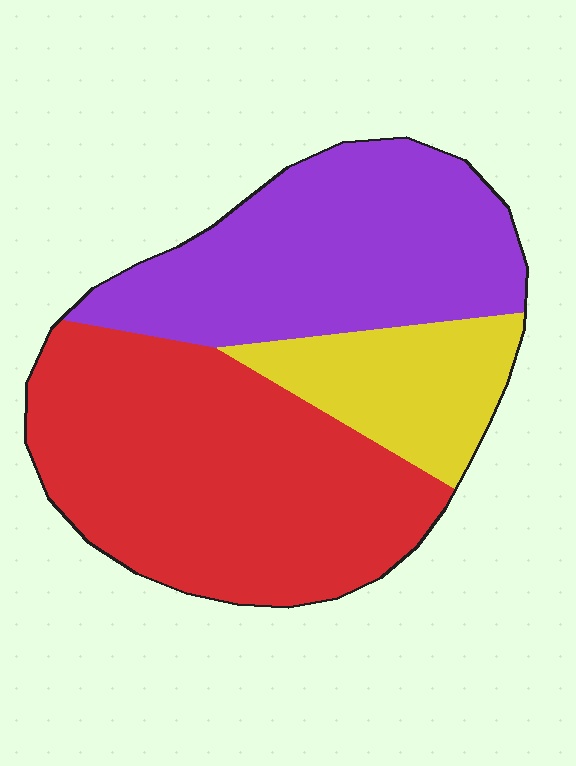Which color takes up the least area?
Yellow, at roughly 15%.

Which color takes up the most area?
Red, at roughly 50%.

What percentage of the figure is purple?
Purple takes up about three eighths (3/8) of the figure.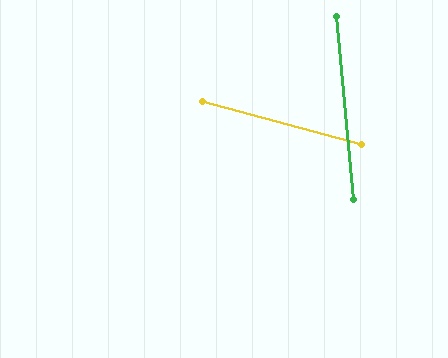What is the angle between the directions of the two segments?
Approximately 70 degrees.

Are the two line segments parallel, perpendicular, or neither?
Neither parallel nor perpendicular — they differ by about 70°.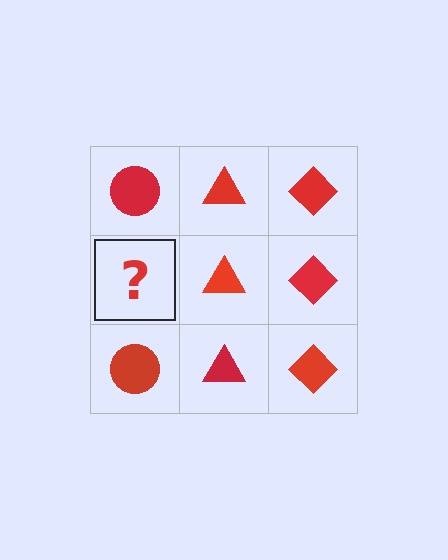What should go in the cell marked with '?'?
The missing cell should contain a red circle.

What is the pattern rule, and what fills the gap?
The rule is that each column has a consistent shape. The gap should be filled with a red circle.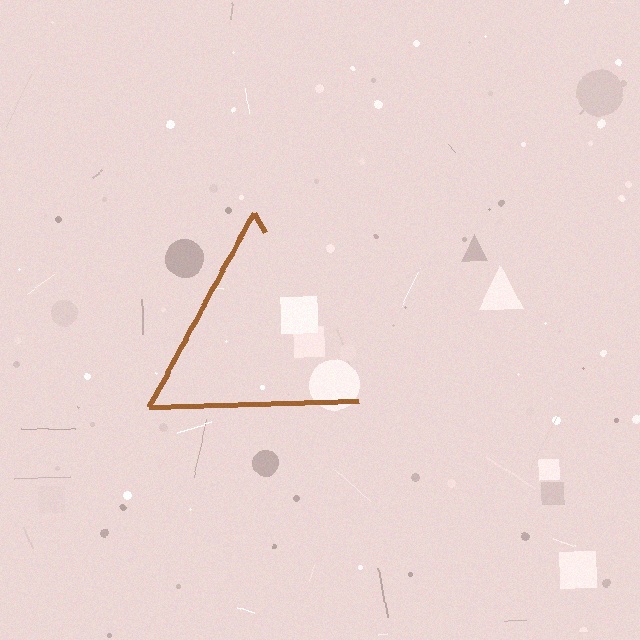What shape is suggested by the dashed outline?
The dashed outline suggests a triangle.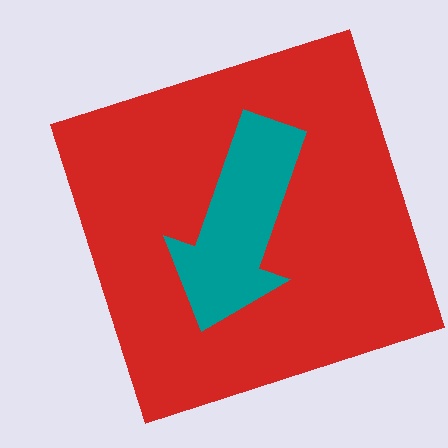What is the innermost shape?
The teal arrow.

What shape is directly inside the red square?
The teal arrow.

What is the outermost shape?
The red square.